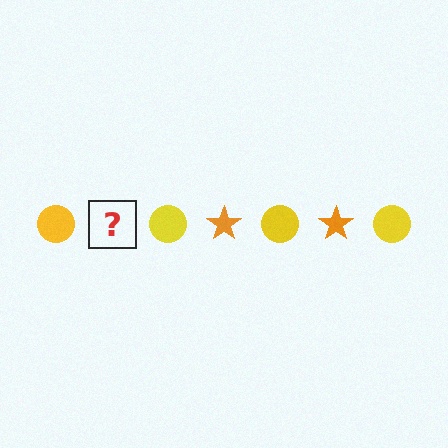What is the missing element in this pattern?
The missing element is an orange star.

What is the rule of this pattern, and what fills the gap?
The rule is that the pattern alternates between yellow circle and orange star. The gap should be filled with an orange star.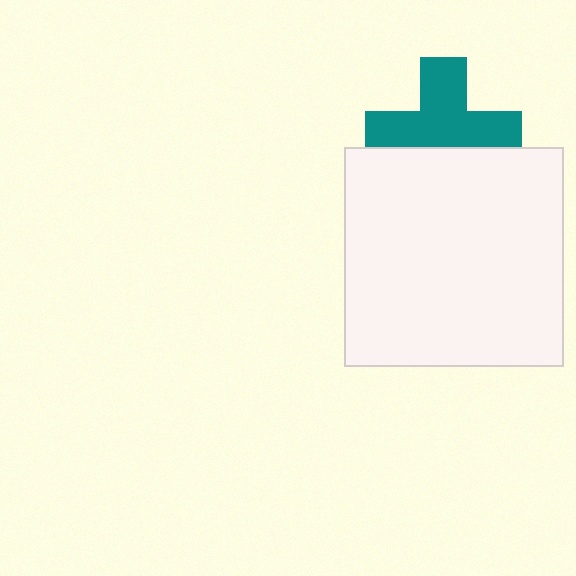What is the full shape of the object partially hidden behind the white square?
The partially hidden object is a teal cross.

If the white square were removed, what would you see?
You would see the complete teal cross.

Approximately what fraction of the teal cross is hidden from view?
Roughly 35% of the teal cross is hidden behind the white square.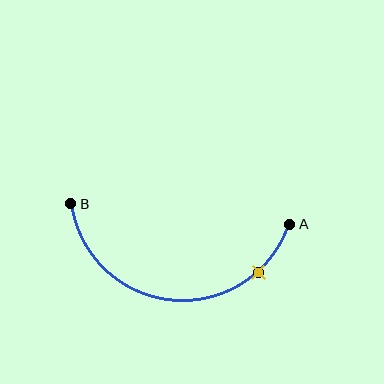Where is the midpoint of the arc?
The arc midpoint is the point on the curve farthest from the straight line joining A and B. It sits below that line.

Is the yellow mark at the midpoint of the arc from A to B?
No. The yellow mark lies on the arc but is closer to endpoint A. The arc midpoint would be at the point on the curve equidistant along the arc from both A and B.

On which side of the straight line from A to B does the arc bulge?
The arc bulges below the straight line connecting A and B.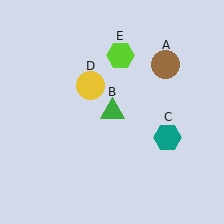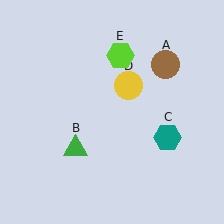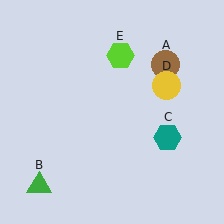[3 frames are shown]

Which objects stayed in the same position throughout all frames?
Brown circle (object A) and teal hexagon (object C) and lime hexagon (object E) remained stationary.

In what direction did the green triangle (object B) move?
The green triangle (object B) moved down and to the left.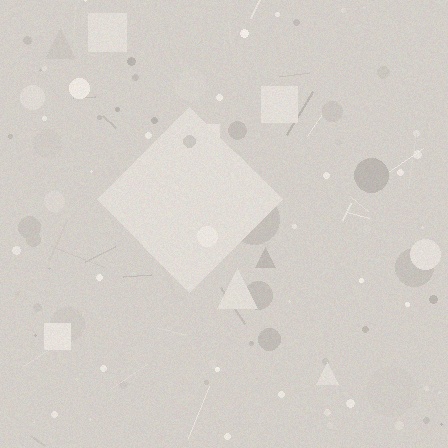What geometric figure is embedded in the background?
A diamond is embedded in the background.